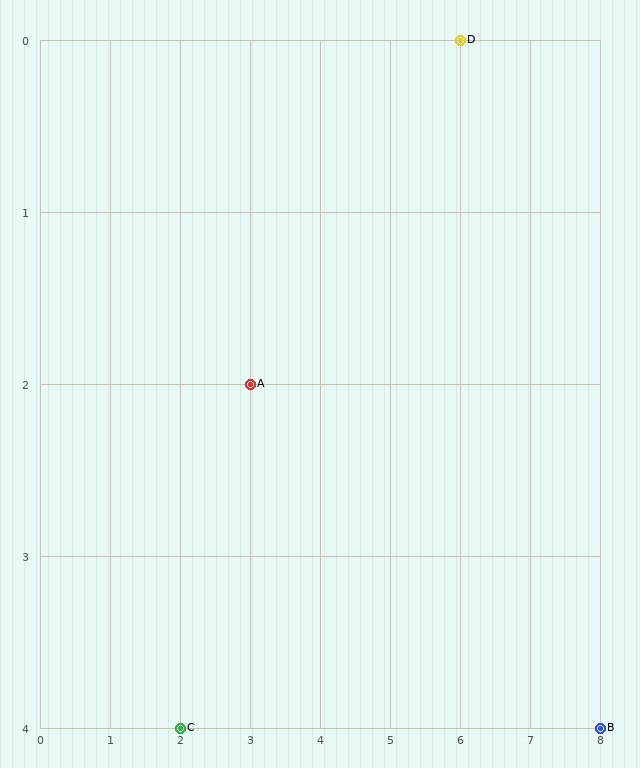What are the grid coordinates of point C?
Point C is at grid coordinates (2, 4).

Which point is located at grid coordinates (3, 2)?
Point A is at (3, 2).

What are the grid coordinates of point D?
Point D is at grid coordinates (6, 0).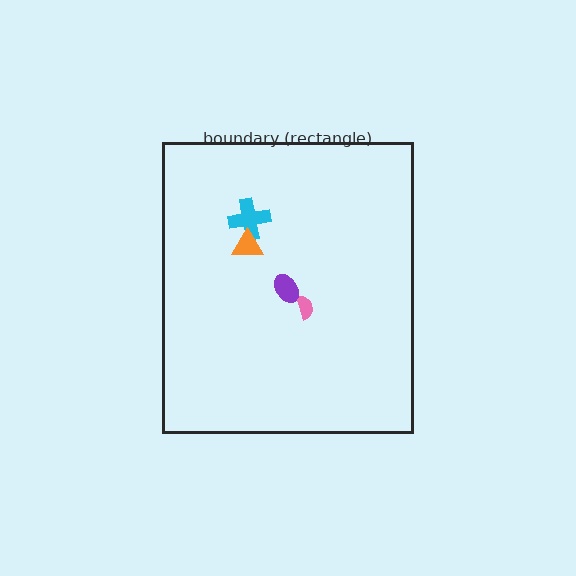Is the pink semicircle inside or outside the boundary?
Inside.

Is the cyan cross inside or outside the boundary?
Inside.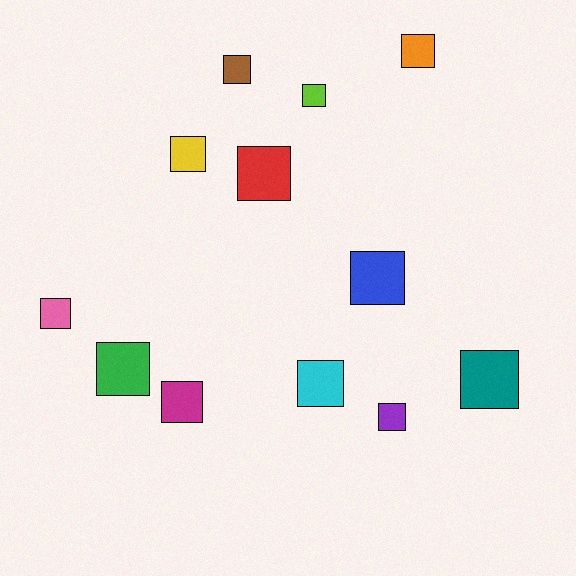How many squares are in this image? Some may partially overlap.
There are 12 squares.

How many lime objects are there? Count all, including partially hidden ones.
There is 1 lime object.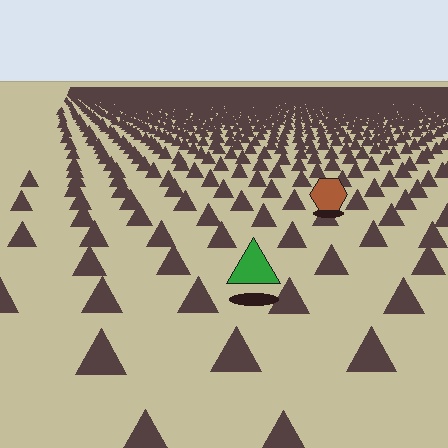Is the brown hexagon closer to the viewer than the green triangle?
No. The green triangle is closer — you can tell from the texture gradient: the ground texture is coarser near it.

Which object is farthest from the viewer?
The brown hexagon is farthest from the viewer. It appears smaller and the ground texture around it is denser.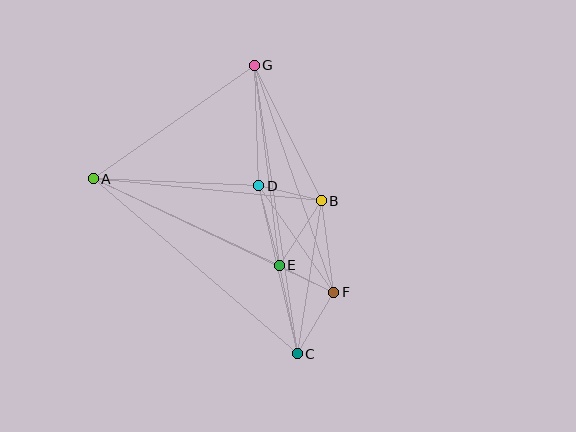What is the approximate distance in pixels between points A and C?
The distance between A and C is approximately 269 pixels.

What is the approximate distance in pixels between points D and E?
The distance between D and E is approximately 82 pixels.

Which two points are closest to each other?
Points E and F are closest to each other.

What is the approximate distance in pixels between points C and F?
The distance between C and F is approximately 71 pixels.